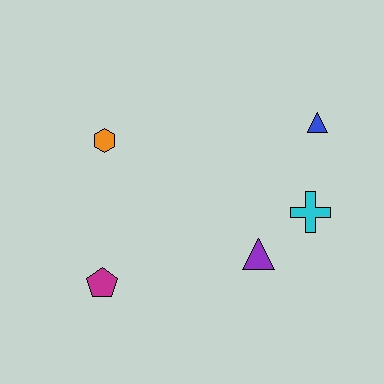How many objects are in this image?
There are 5 objects.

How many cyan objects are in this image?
There is 1 cyan object.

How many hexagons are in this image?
There is 1 hexagon.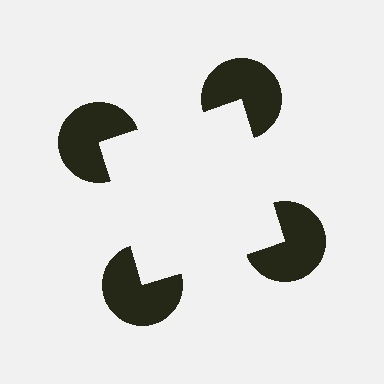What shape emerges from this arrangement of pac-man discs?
An illusory square — its edges are inferred from the aligned wedge cuts in the pac-man discs, not physically drawn.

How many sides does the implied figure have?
4 sides.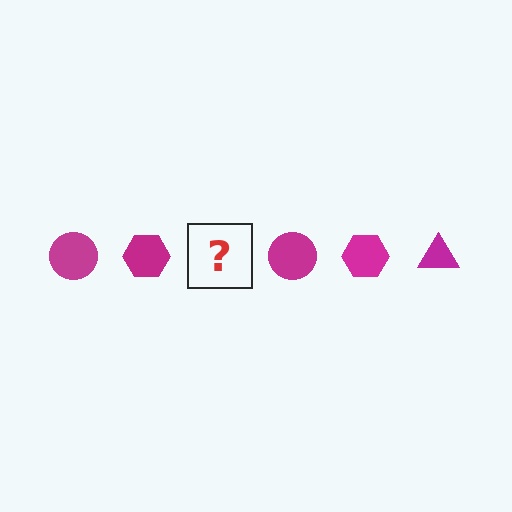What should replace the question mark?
The question mark should be replaced with a magenta triangle.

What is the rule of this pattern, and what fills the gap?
The rule is that the pattern cycles through circle, hexagon, triangle shapes in magenta. The gap should be filled with a magenta triangle.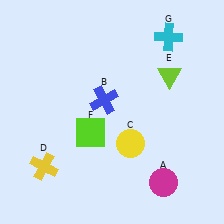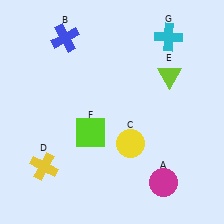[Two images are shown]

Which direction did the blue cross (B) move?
The blue cross (B) moved up.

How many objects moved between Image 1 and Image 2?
1 object moved between the two images.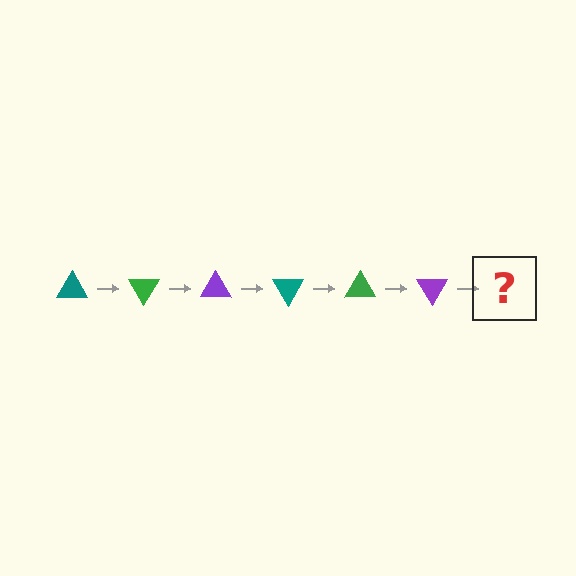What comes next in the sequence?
The next element should be a teal triangle, rotated 360 degrees from the start.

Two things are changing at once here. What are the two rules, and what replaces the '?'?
The two rules are that it rotates 60 degrees each step and the color cycles through teal, green, and purple. The '?' should be a teal triangle, rotated 360 degrees from the start.